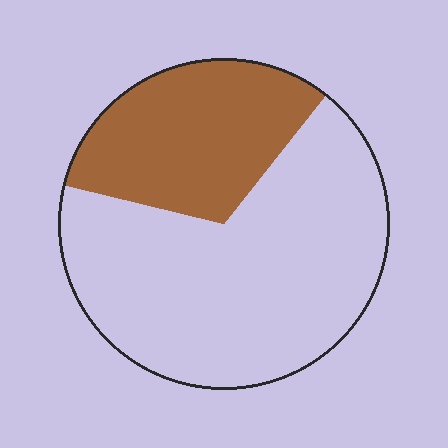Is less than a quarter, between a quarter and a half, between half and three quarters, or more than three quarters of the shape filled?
Between a quarter and a half.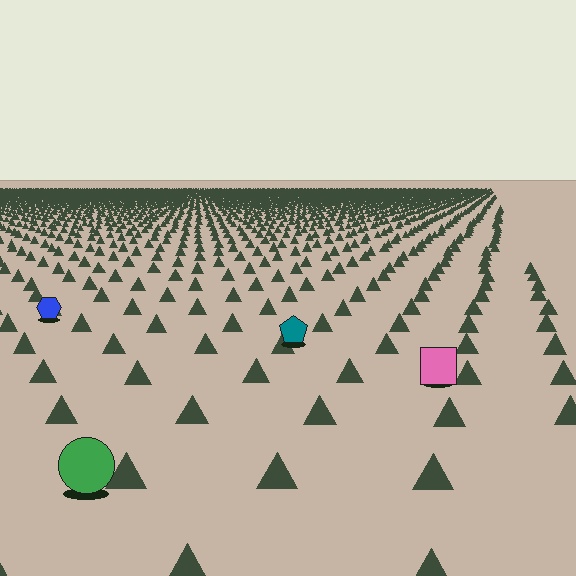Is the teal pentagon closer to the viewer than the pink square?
No. The pink square is closer — you can tell from the texture gradient: the ground texture is coarser near it.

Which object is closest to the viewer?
The green circle is closest. The texture marks near it are larger and more spread out.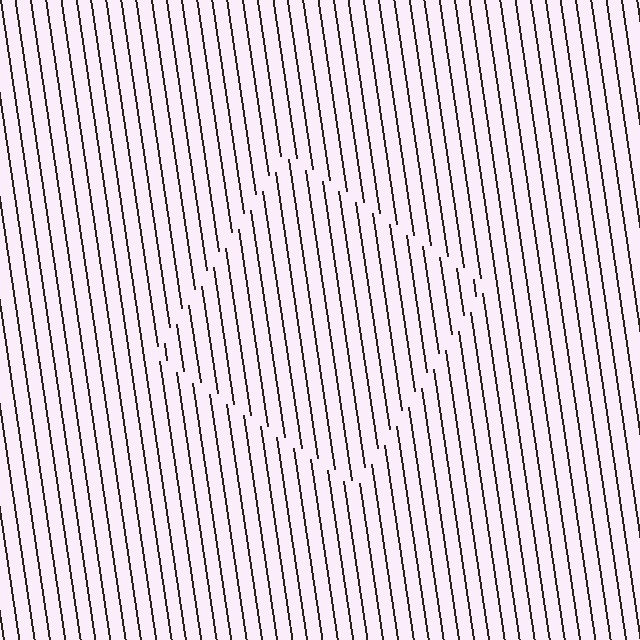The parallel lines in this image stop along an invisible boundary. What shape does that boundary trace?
An illusory square. The interior of the shape contains the same grating, shifted by half a period — the contour is defined by the phase discontinuity where line-ends from the inner and outer gratings abut.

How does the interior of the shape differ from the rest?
The interior of the shape contains the same grating, shifted by half a period — the contour is defined by the phase discontinuity where line-ends from the inner and outer gratings abut.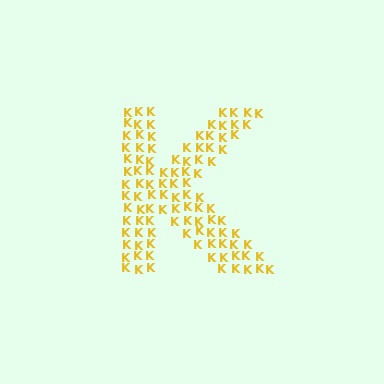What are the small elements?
The small elements are letter K's.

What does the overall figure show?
The overall figure shows the letter K.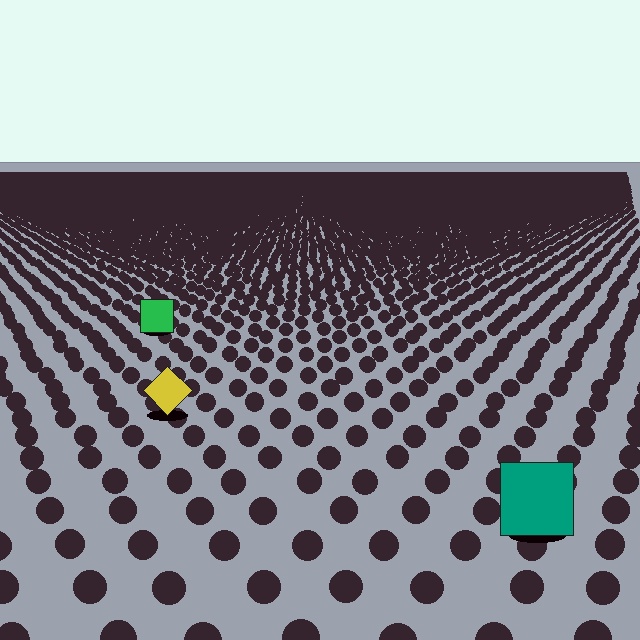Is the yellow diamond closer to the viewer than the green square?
Yes. The yellow diamond is closer — you can tell from the texture gradient: the ground texture is coarser near it.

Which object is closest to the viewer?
The teal square is closest. The texture marks near it are larger and more spread out.